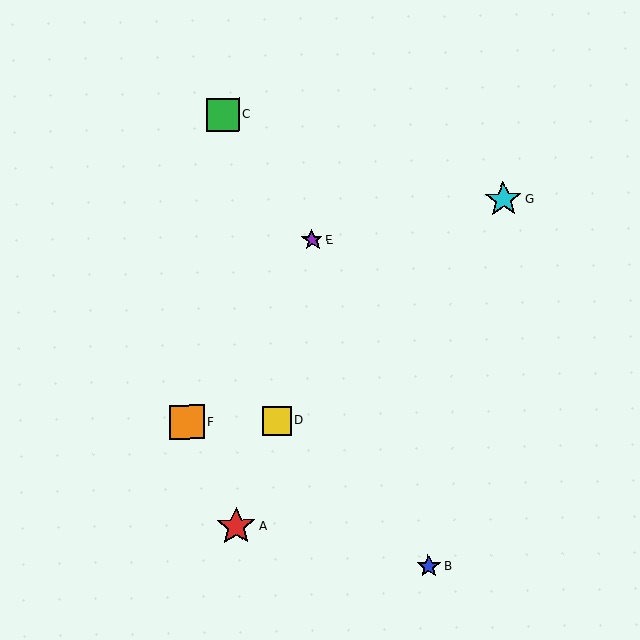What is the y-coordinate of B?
Object B is at y≈566.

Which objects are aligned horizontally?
Objects D, F are aligned horizontally.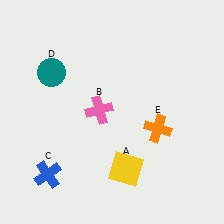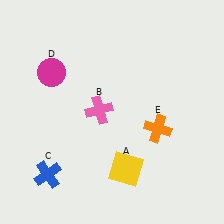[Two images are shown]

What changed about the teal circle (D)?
In Image 1, D is teal. In Image 2, it changed to magenta.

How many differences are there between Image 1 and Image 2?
There is 1 difference between the two images.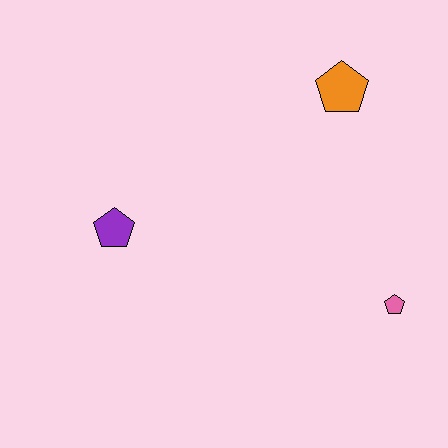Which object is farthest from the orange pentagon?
The purple pentagon is farthest from the orange pentagon.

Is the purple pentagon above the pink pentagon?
Yes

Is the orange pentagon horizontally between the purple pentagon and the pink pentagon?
Yes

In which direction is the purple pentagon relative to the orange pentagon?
The purple pentagon is to the left of the orange pentagon.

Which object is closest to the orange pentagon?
The pink pentagon is closest to the orange pentagon.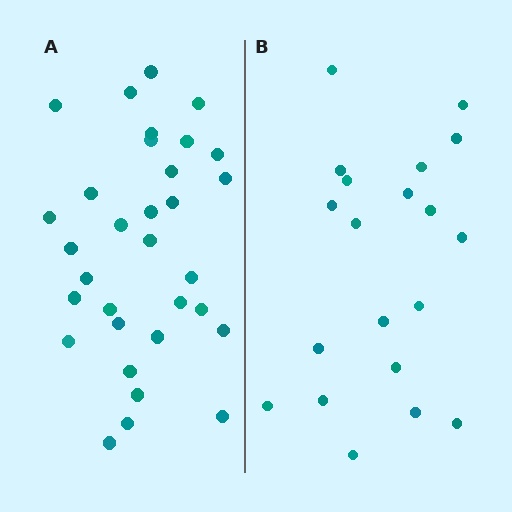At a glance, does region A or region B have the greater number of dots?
Region A (the left region) has more dots.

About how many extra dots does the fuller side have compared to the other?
Region A has roughly 12 or so more dots than region B.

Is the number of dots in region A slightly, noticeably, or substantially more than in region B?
Region A has substantially more. The ratio is roughly 1.6 to 1.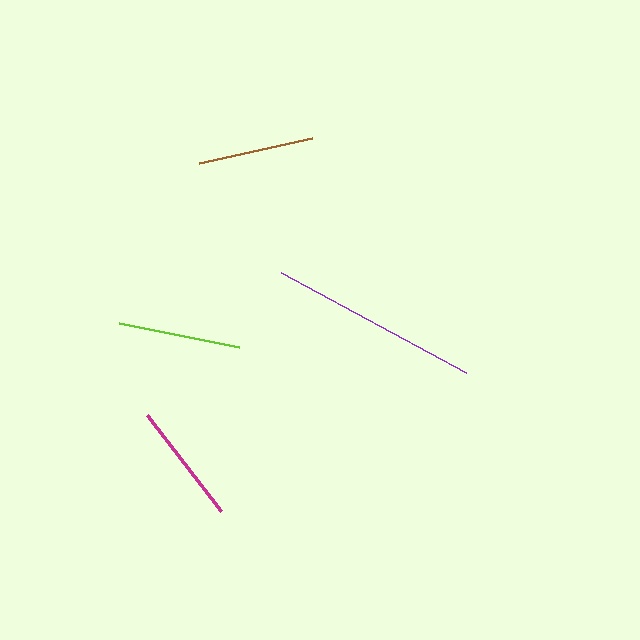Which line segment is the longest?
The purple line is the longest at approximately 210 pixels.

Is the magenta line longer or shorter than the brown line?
The magenta line is longer than the brown line.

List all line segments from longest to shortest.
From longest to shortest: purple, lime, magenta, brown.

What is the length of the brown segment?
The brown segment is approximately 116 pixels long.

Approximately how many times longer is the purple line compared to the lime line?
The purple line is approximately 1.7 times the length of the lime line.